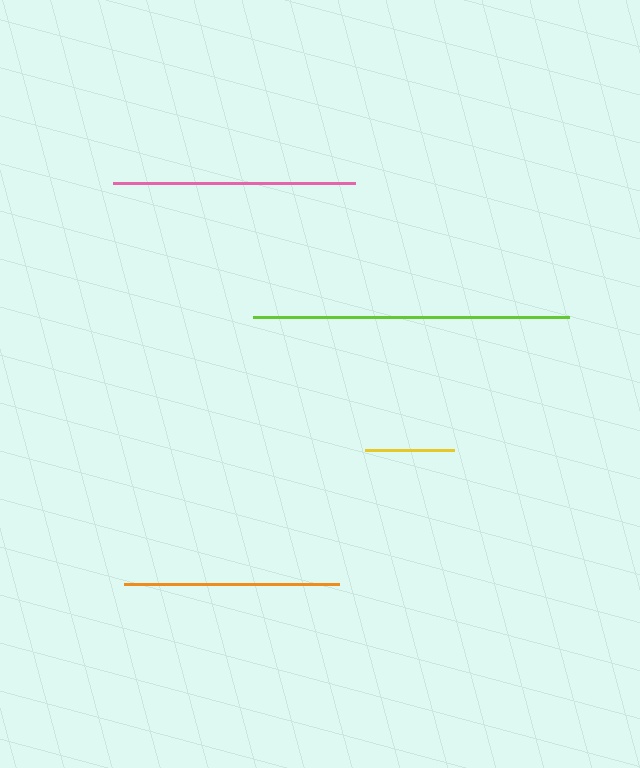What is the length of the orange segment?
The orange segment is approximately 216 pixels long.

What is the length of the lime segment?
The lime segment is approximately 316 pixels long.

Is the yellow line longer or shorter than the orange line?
The orange line is longer than the yellow line.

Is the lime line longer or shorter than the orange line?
The lime line is longer than the orange line.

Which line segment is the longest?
The lime line is the longest at approximately 316 pixels.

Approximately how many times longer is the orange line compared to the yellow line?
The orange line is approximately 2.4 times the length of the yellow line.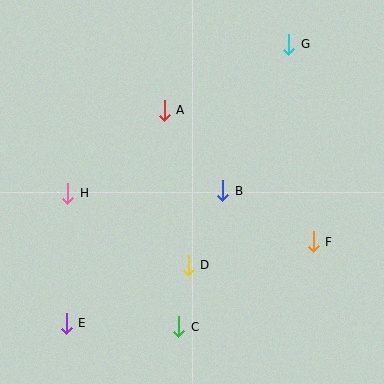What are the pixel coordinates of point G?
Point G is at (289, 44).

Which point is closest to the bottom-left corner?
Point E is closest to the bottom-left corner.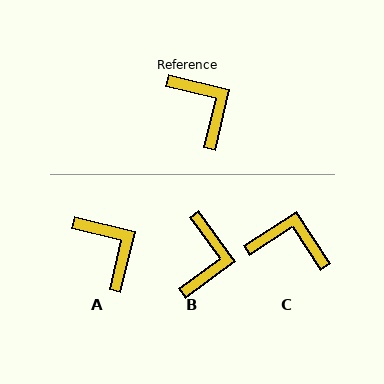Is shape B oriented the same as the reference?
No, it is off by about 40 degrees.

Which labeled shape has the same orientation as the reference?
A.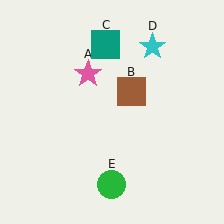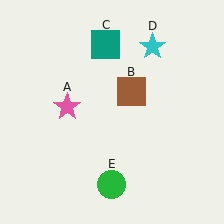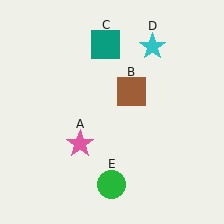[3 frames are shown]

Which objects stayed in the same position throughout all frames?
Brown square (object B) and teal square (object C) and cyan star (object D) and green circle (object E) remained stationary.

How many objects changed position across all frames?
1 object changed position: pink star (object A).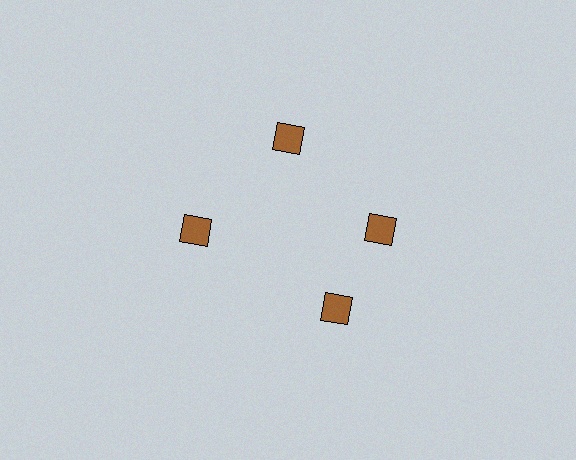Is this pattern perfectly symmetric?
No. The 4 brown squares are arranged in a ring, but one element near the 6 o'clock position is rotated out of alignment along the ring, breaking the 4-fold rotational symmetry.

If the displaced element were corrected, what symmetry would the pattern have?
It would have 4-fold rotational symmetry — the pattern would map onto itself every 90 degrees.